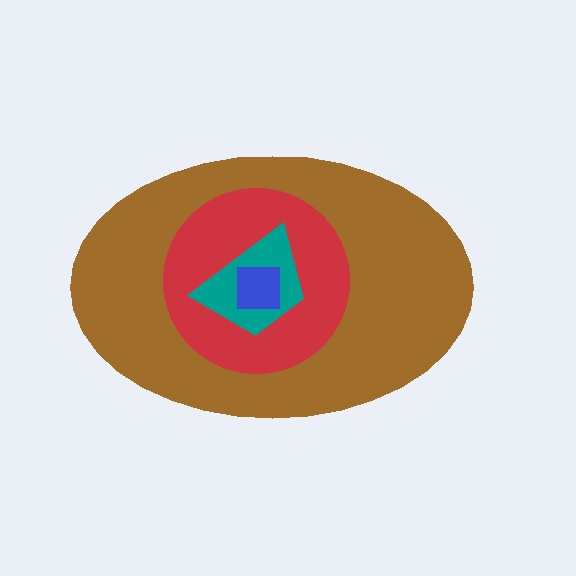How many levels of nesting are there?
4.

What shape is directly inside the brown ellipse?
The red circle.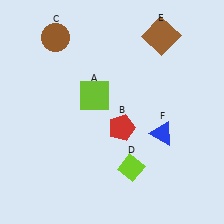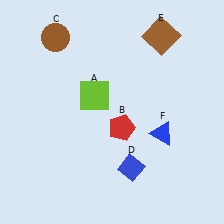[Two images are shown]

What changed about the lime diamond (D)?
In Image 1, D is lime. In Image 2, it changed to blue.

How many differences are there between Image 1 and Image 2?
There is 1 difference between the two images.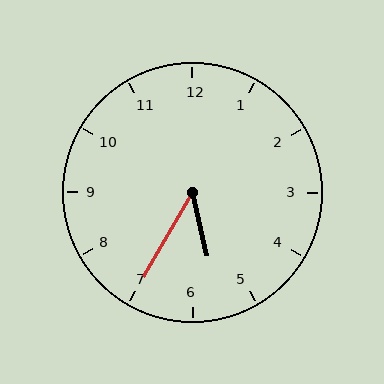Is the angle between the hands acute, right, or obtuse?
It is acute.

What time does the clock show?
5:35.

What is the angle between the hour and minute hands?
Approximately 42 degrees.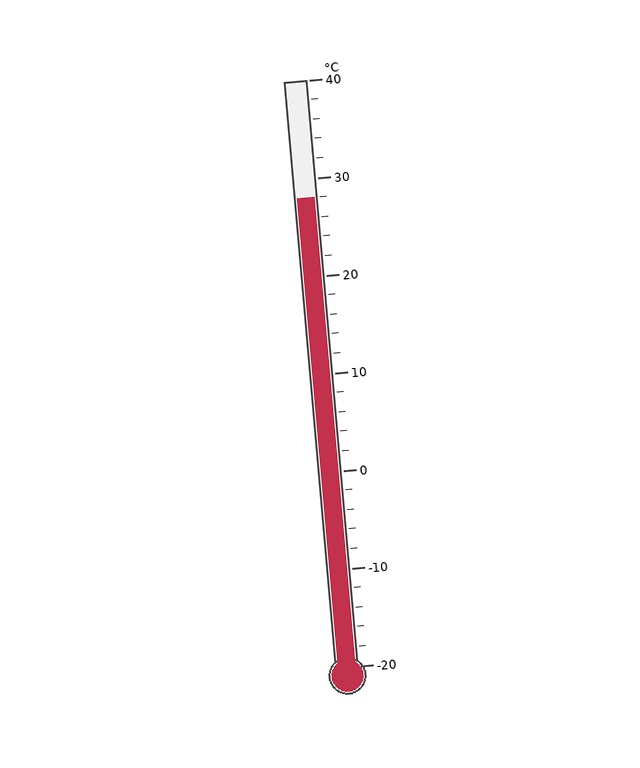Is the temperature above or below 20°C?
The temperature is above 20°C.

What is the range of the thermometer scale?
The thermometer scale ranges from -20°C to 40°C.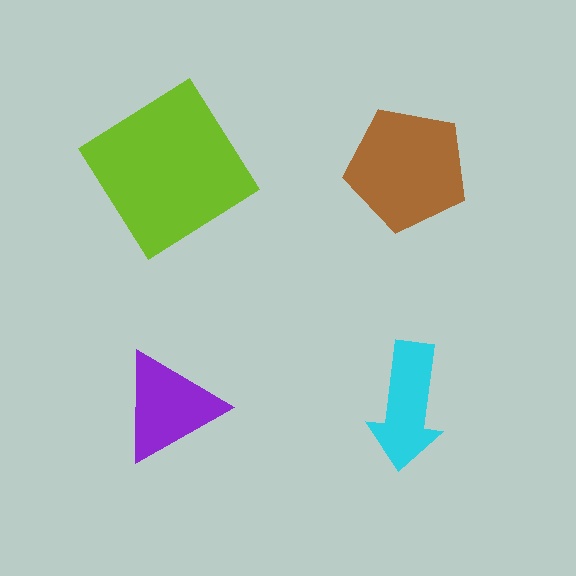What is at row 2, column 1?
A purple triangle.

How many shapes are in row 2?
2 shapes.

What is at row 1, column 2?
A brown pentagon.